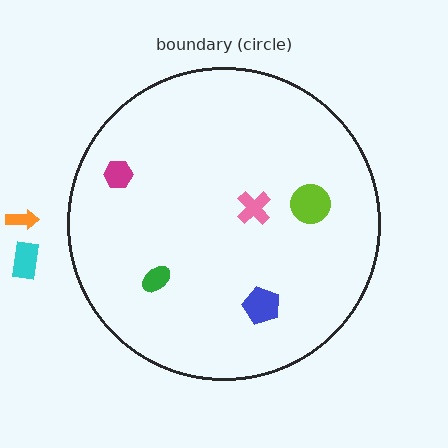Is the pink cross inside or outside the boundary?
Inside.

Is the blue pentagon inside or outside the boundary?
Inside.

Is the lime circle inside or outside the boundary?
Inside.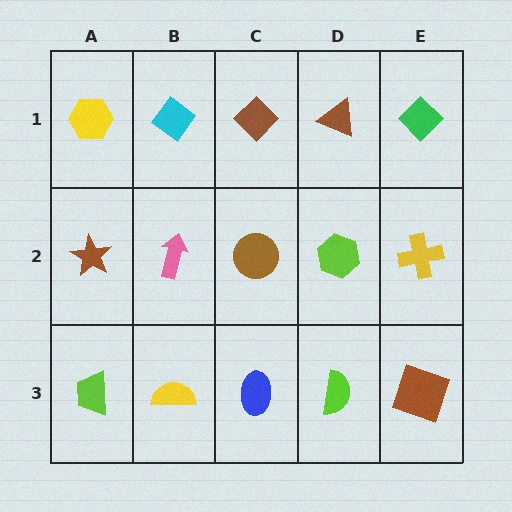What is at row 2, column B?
A pink arrow.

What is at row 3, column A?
A lime trapezoid.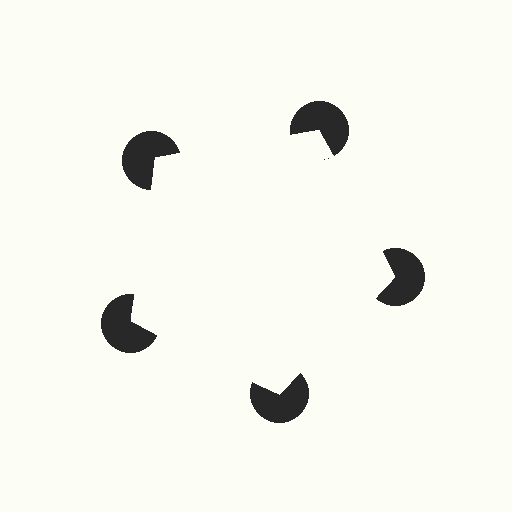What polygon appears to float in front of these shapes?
An illusory pentagon — its edges are inferred from the aligned wedge cuts in the pac-man discs, not physically drawn.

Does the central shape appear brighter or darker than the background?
It typically appears slightly brighter than the background, even though no actual brightness change is drawn.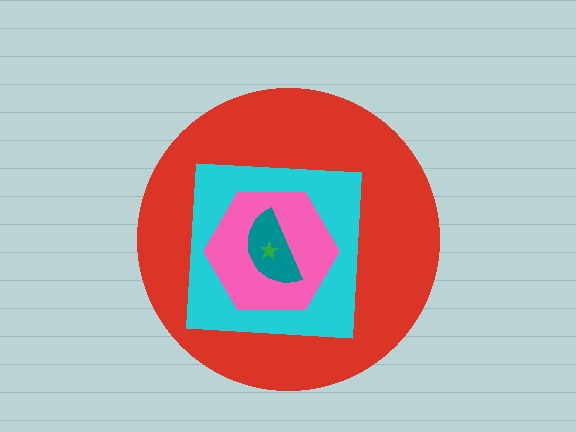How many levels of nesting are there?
5.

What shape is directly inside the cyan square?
The pink hexagon.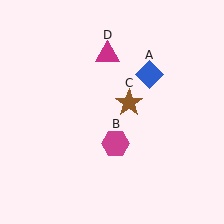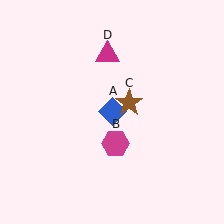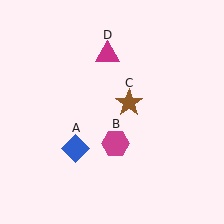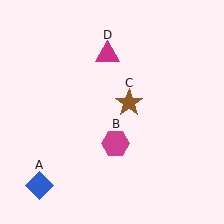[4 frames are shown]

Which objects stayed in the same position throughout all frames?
Magenta hexagon (object B) and brown star (object C) and magenta triangle (object D) remained stationary.